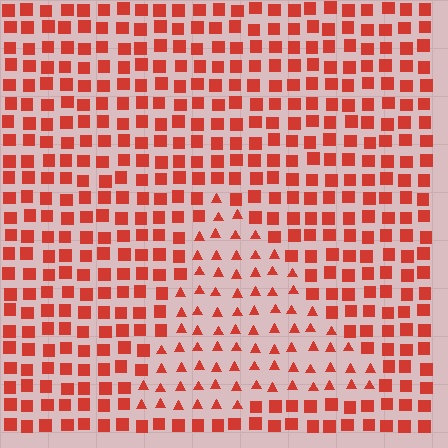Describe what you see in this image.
The image is filled with small red elements arranged in a uniform grid. A triangle-shaped region contains triangles, while the surrounding area contains squares. The boundary is defined purely by the change in element shape.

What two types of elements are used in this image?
The image uses triangles inside the triangle region and squares outside it.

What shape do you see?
I see a triangle.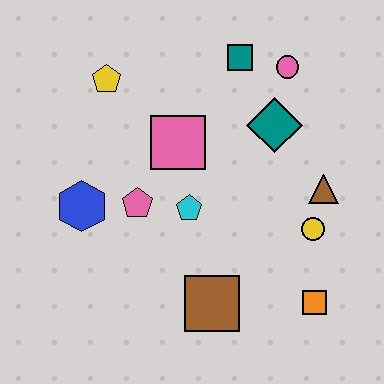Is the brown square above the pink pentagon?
No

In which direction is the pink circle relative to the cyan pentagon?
The pink circle is above the cyan pentagon.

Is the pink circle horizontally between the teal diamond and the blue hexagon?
No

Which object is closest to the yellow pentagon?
The pink square is closest to the yellow pentagon.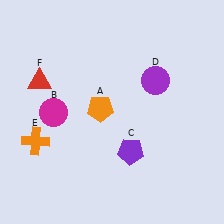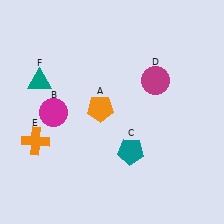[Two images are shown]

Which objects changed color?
C changed from purple to teal. D changed from purple to magenta. F changed from red to teal.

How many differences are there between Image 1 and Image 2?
There are 3 differences between the two images.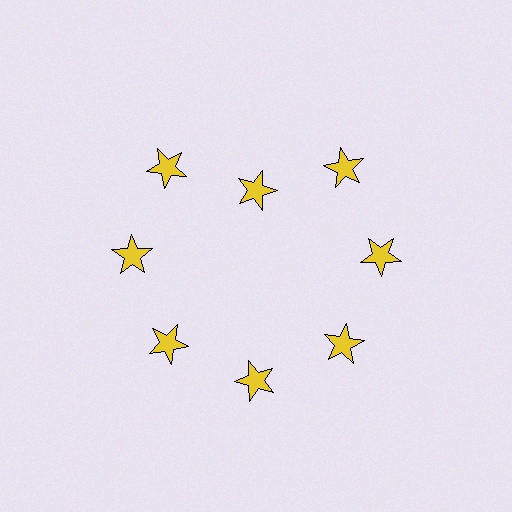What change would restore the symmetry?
The symmetry would be restored by moving it outward, back onto the ring so that all 8 stars sit at equal angles and equal distance from the center.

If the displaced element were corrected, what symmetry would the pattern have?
It would have 8-fold rotational symmetry — the pattern would map onto itself every 45 degrees.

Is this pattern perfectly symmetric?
No. The 8 yellow stars are arranged in a ring, but one element near the 12 o'clock position is pulled inward toward the center, breaking the 8-fold rotational symmetry.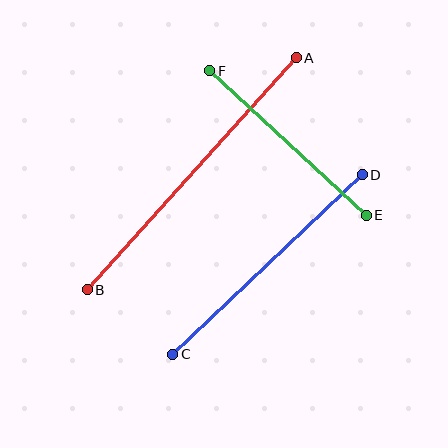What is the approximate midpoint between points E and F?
The midpoint is at approximately (288, 143) pixels.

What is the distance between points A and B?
The distance is approximately 312 pixels.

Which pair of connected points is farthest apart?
Points A and B are farthest apart.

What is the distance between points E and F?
The distance is approximately 213 pixels.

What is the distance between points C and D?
The distance is approximately 261 pixels.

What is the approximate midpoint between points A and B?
The midpoint is at approximately (192, 174) pixels.